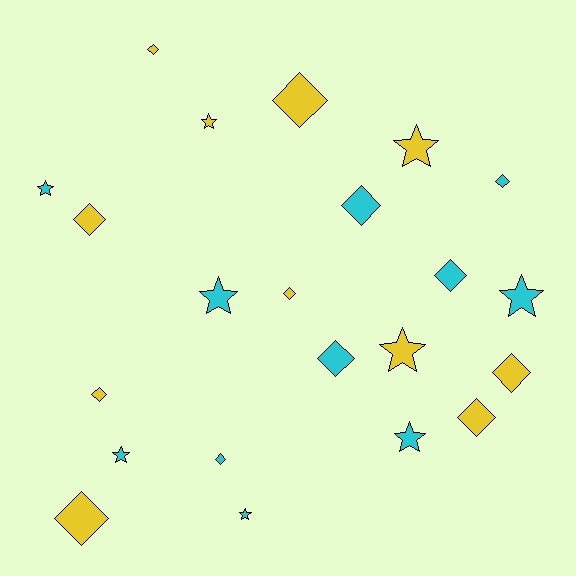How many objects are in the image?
There are 22 objects.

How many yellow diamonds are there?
There are 8 yellow diamonds.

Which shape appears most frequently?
Diamond, with 13 objects.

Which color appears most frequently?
Yellow, with 11 objects.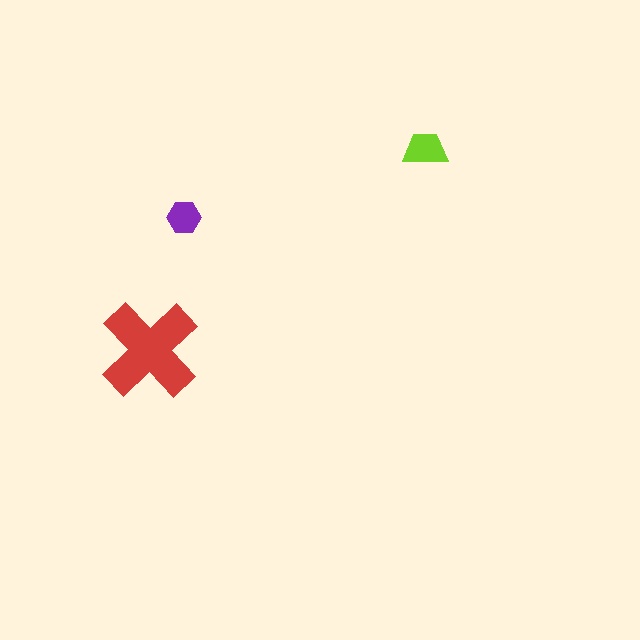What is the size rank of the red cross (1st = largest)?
1st.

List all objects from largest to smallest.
The red cross, the lime trapezoid, the purple hexagon.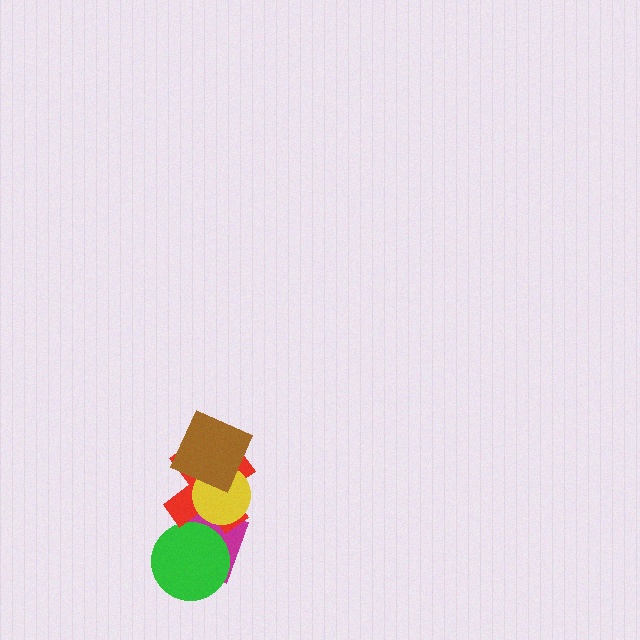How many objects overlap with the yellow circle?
3 objects overlap with the yellow circle.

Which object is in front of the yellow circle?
The brown square is in front of the yellow circle.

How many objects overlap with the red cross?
4 objects overlap with the red cross.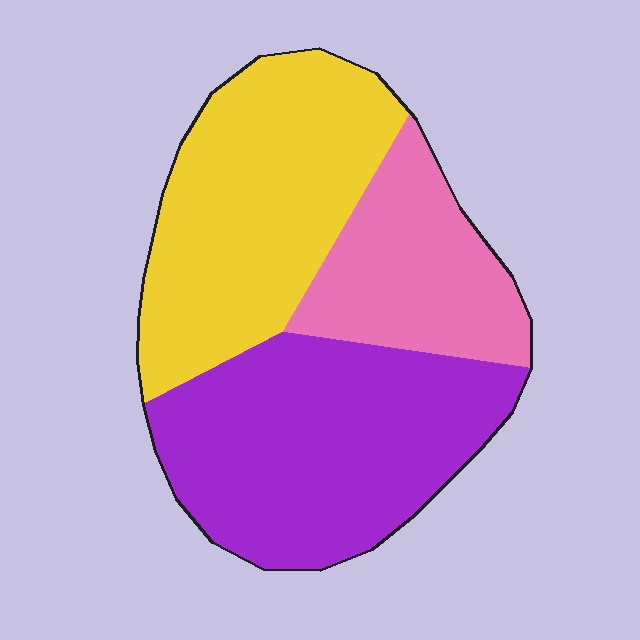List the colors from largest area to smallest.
From largest to smallest: purple, yellow, pink.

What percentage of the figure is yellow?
Yellow covers roughly 35% of the figure.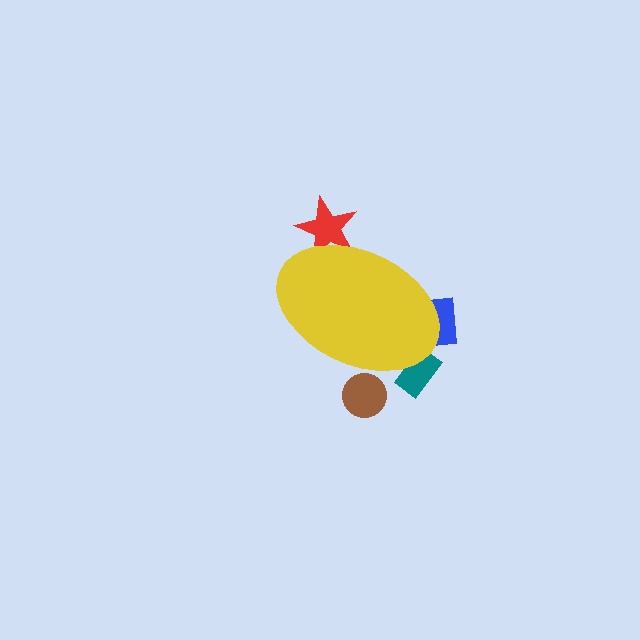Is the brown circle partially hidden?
Yes, the brown circle is partially hidden behind the yellow ellipse.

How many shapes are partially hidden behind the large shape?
4 shapes are partially hidden.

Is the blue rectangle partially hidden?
Yes, the blue rectangle is partially hidden behind the yellow ellipse.